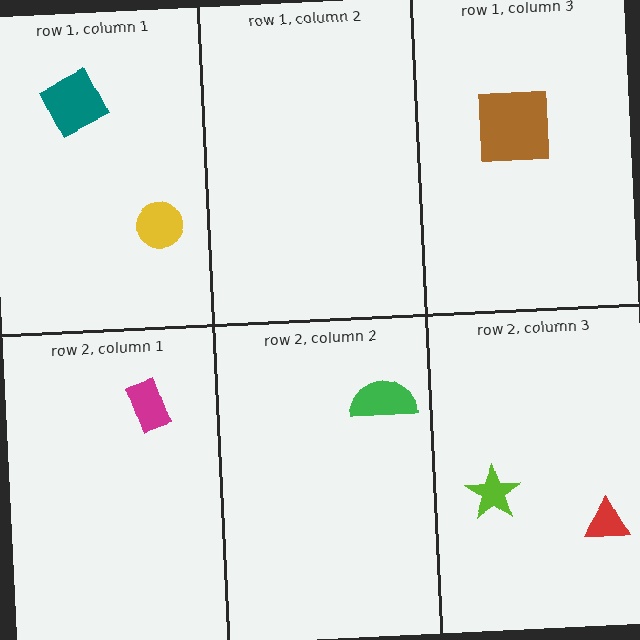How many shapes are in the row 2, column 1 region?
1.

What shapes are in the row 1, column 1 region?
The teal diamond, the yellow circle.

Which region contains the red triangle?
The row 2, column 3 region.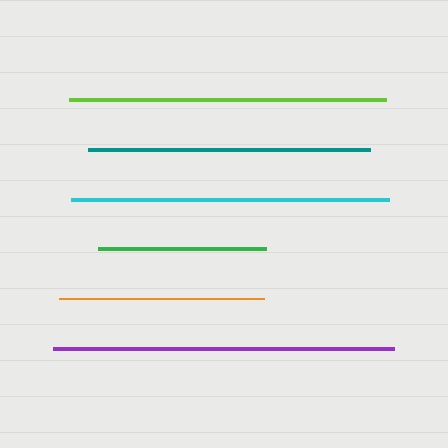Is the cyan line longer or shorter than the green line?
The cyan line is longer than the green line.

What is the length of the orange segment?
The orange segment is approximately 205 pixels long.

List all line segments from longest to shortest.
From longest to shortest: purple, cyan, lime, teal, orange, green.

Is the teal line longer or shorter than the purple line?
The purple line is longer than the teal line.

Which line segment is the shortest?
The green line is the shortest at approximately 168 pixels.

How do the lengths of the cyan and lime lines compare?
The cyan and lime lines are approximately the same length.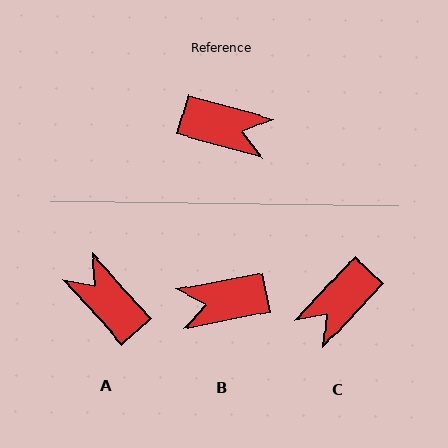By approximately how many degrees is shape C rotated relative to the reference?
Approximately 117 degrees clockwise.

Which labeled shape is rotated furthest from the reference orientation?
B, about 153 degrees away.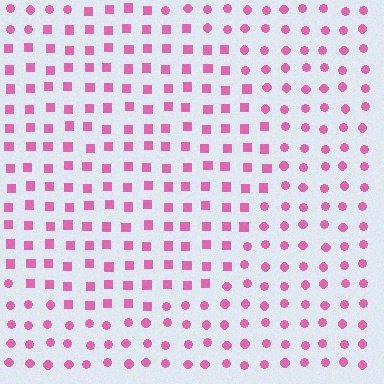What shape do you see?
I see a circle.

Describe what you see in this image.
The image is filled with small pink elements arranged in a uniform grid. A circle-shaped region contains squares, while the surrounding area contains circles. The boundary is defined purely by the change in element shape.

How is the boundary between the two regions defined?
The boundary is defined by a change in element shape: squares inside vs. circles outside. All elements share the same color and spacing.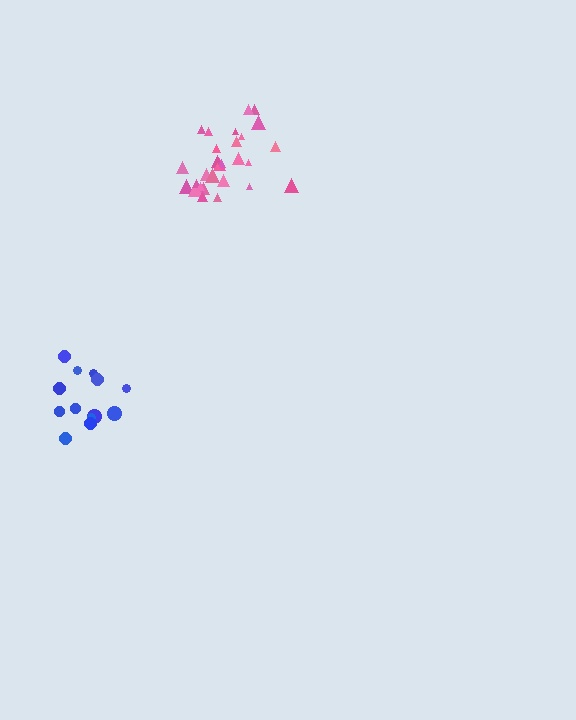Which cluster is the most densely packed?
Pink.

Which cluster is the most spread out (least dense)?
Blue.